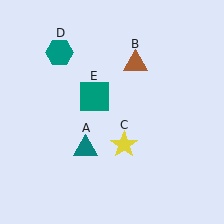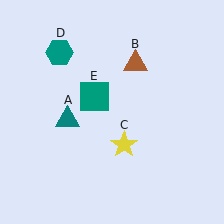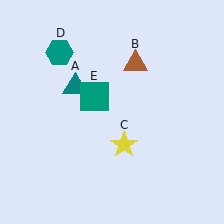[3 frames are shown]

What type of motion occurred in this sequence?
The teal triangle (object A) rotated clockwise around the center of the scene.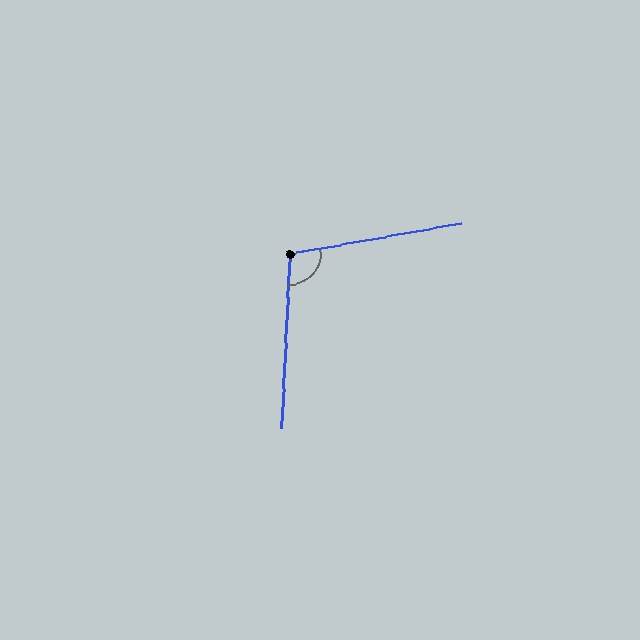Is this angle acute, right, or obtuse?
It is obtuse.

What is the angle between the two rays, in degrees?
Approximately 103 degrees.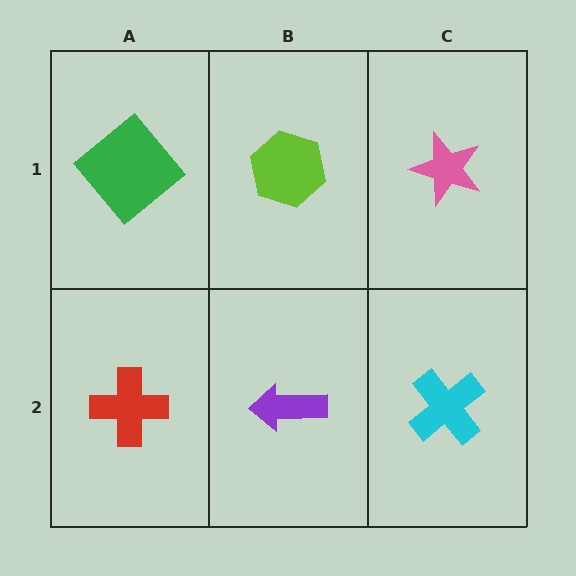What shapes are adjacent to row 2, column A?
A green diamond (row 1, column A), a purple arrow (row 2, column B).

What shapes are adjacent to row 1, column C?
A cyan cross (row 2, column C), a lime hexagon (row 1, column B).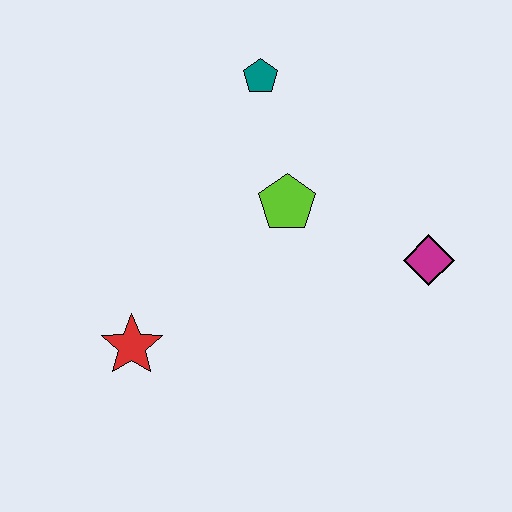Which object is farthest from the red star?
The magenta diamond is farthest from the red star.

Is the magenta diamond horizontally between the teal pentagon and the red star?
No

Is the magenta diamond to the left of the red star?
No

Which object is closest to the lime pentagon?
The teal pentagon is closest to the lime pentagon.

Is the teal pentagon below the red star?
No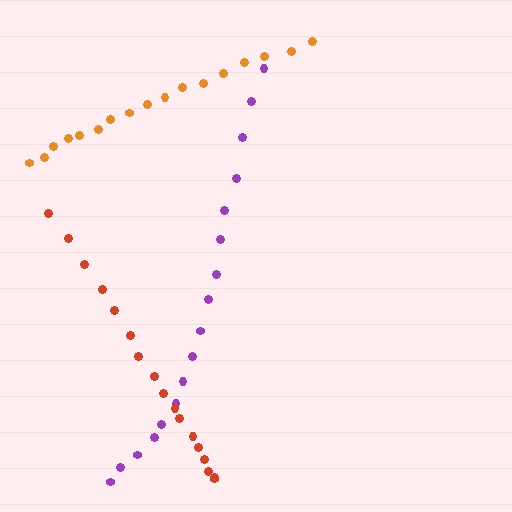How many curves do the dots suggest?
There are 3 distinct paths.